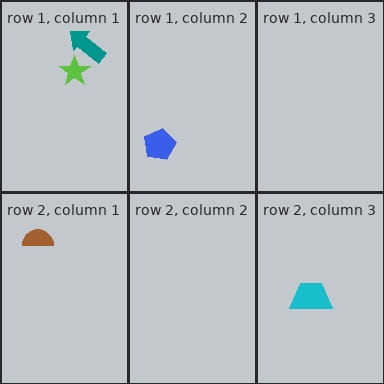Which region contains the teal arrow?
The row 1, column 1 region.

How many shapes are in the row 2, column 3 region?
1.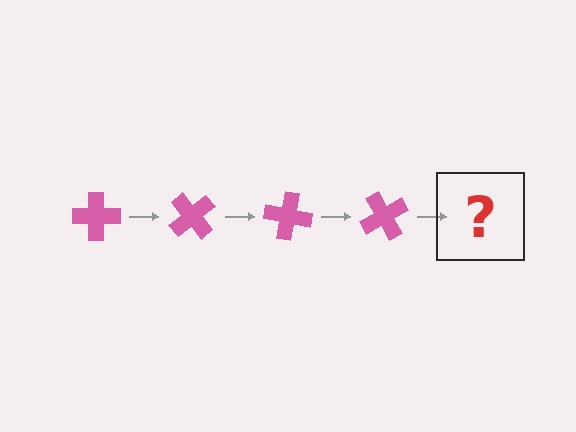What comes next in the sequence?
The next element should be a pink cross rotated 200 degrees.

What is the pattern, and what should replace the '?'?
The pattern is that the cross rotates 50 degrees each step. The '?' should be a pink cross rotated 200 degrees.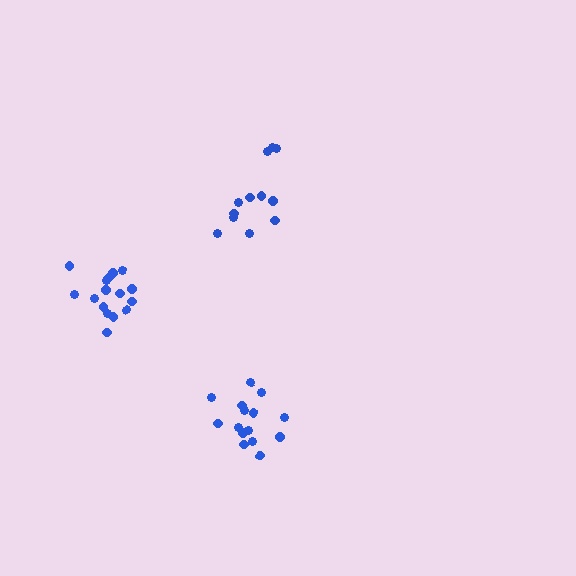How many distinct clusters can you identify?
There are 3 distinct clusters.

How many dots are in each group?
Group 1: 16 dots, Group 2: 12 dots, Group 3: 16 dots (44 total).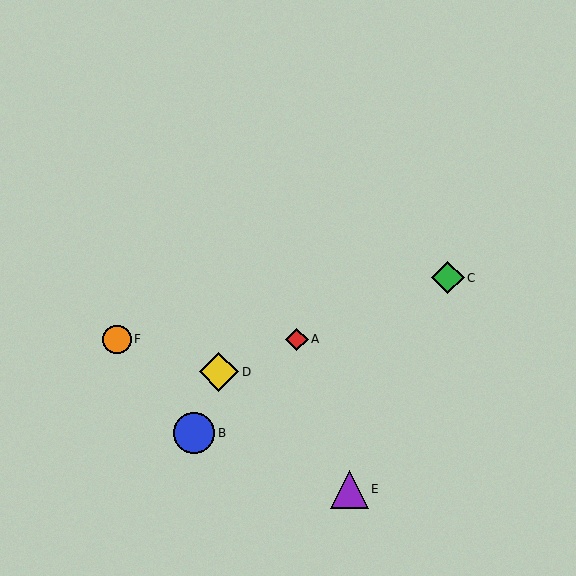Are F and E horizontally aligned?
No, F is at y≈339 and E is at y≈489.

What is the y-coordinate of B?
Object B is at y≈433.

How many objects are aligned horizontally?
2 objects (A, F) are aligned horizontally.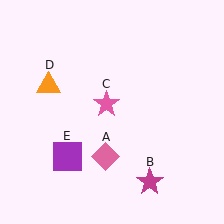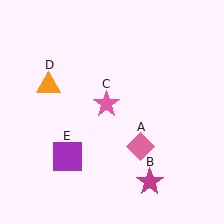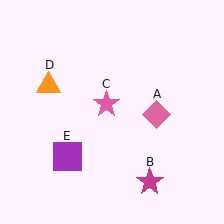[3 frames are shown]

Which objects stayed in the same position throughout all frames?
Magenta star (object B) and pink star (object C) and orange triangle (object D) and purple square (object E) remained stationary.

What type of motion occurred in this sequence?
The pink diamond (object A) rotated counterclockwise around the center of the scene.